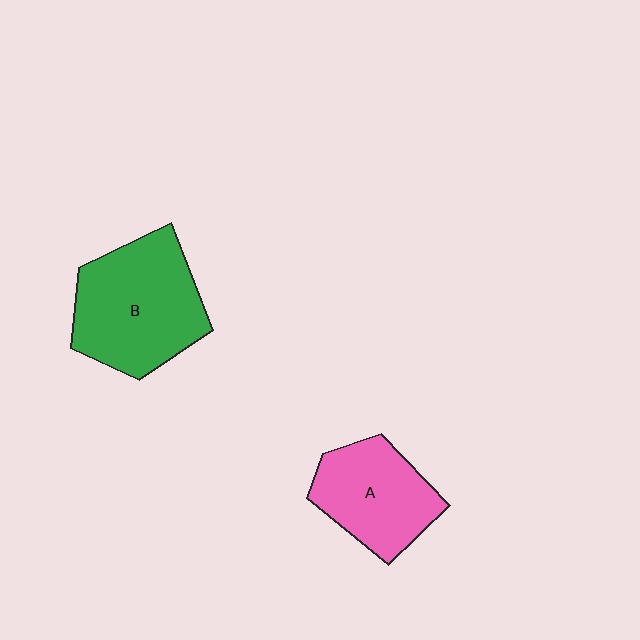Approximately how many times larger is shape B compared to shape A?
Approximately 1.4 times.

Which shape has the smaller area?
Shape A (pink).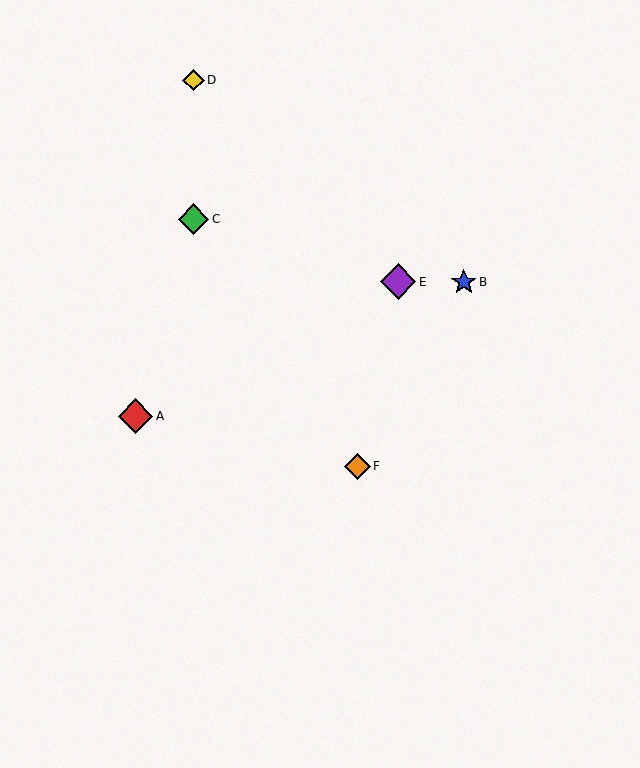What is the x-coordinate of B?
Object B is at x≈464.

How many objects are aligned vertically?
2 objects (C, D) are aligned vertically.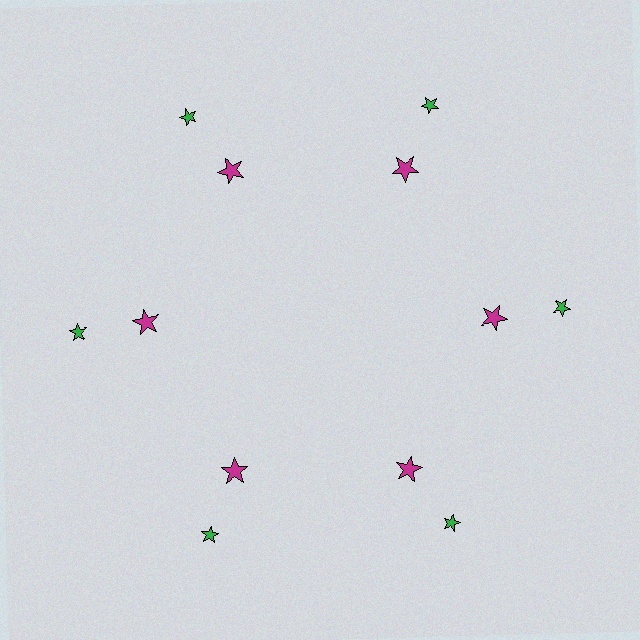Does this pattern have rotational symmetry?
Yes, this pattern has 6-fold rotational symmetry. It looks the same after rotating 60 degrees around the center.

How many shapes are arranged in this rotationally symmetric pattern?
There are 12 shapes, arranged in 6 groups of 2.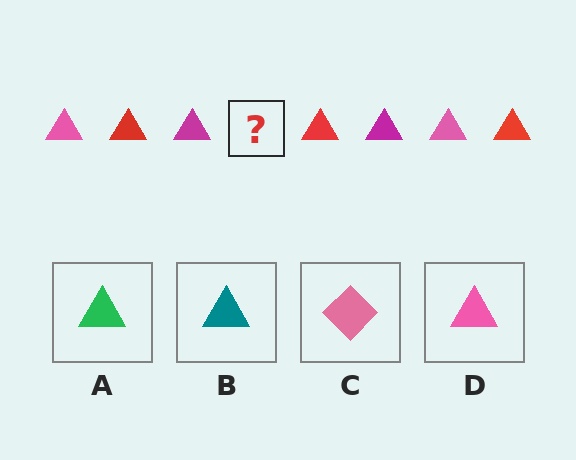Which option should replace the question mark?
Option D.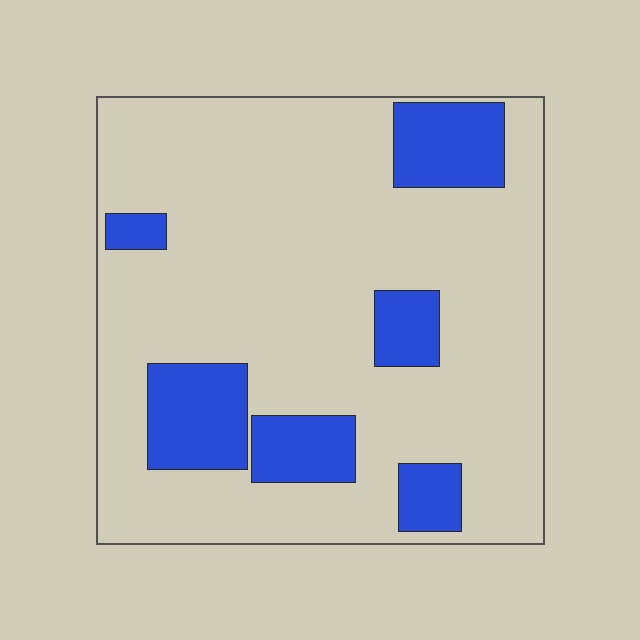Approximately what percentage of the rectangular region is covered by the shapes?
Approximately 20%.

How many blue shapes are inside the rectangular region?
6.